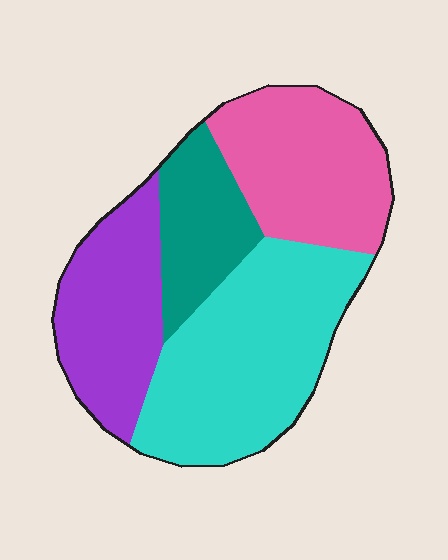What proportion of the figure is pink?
Pink takes up about one quarter (1/4) of the figure.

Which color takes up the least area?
Teal, at roughly 15%.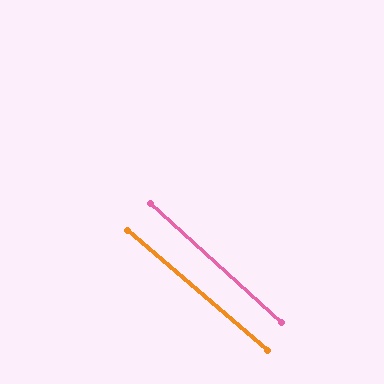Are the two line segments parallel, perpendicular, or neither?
Parallel — their directions differ by only 1.7°.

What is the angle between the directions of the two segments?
Approximately 2 degrees.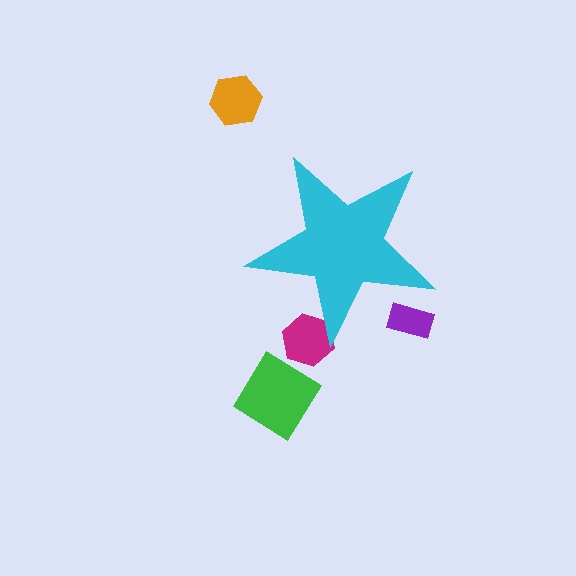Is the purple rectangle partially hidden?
Yes, the purple rectangle is partially hidden behind the cyan star.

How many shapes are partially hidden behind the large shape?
2 shapes are partially hidden.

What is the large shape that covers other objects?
A cyan star.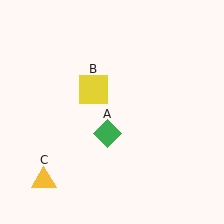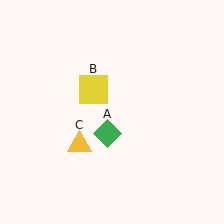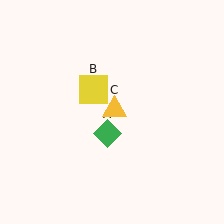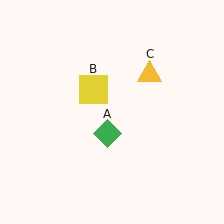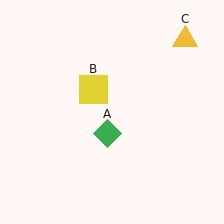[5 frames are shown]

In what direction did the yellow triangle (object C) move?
The yellow triangle (object C) moved up and to the right.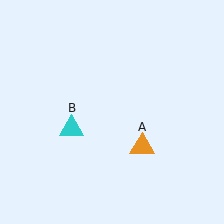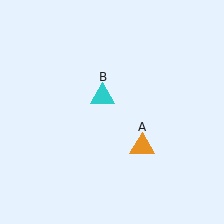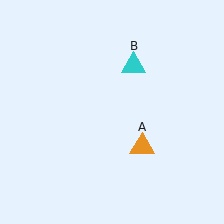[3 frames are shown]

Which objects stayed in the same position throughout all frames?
Orange triangle (object A) remained stationary.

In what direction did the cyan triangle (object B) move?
The cyan triangle (object B) moved up and to the right.